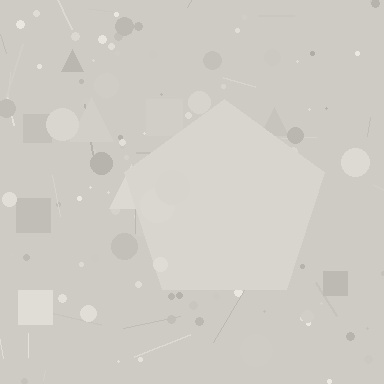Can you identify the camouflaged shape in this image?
The camouflaged shape is a pentagon.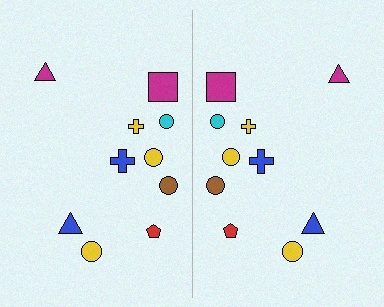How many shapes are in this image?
There are 20 shapes in this image.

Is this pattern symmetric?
Yes, this pattern has bilateral (reflection) symmetry.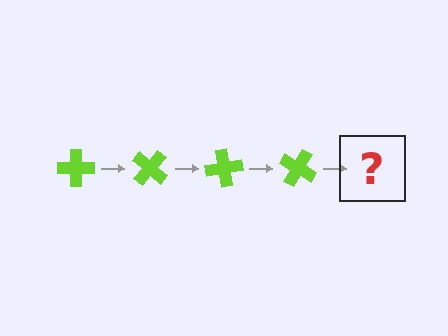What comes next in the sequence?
The next element should be a lime cross rotated 160 degrees.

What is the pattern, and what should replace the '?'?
The pattern is that the cross rotates 40 degrees each step. The '?' should be a lime cross rotated 160 degrees.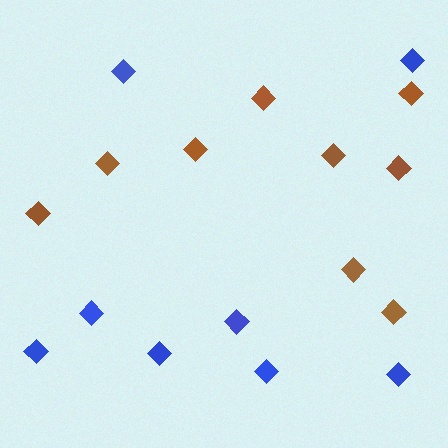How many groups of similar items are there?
There are 2 groups: one group of brown diamonds (9) and one group of blue diamonds (8).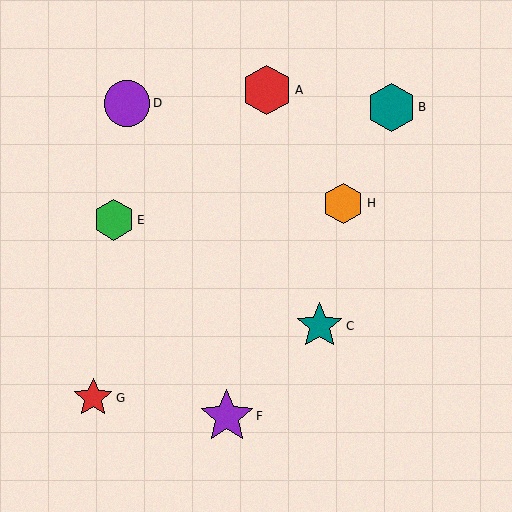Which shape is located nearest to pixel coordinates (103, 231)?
The green hexagon (labeled E) at (114, 220) is nearest to that location.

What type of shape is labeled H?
Shape H is an orange hexagon.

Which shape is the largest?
The purple star (labeled F) is the largest.